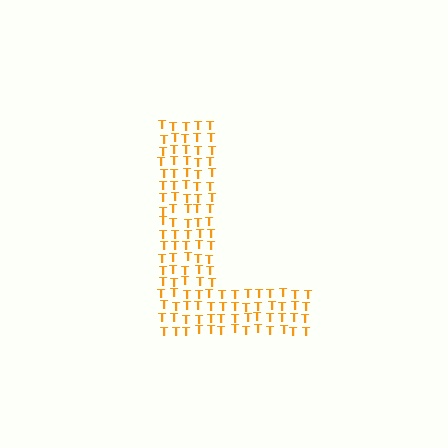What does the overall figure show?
The overall figure shows the letter L.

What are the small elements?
The small elements are letter T's.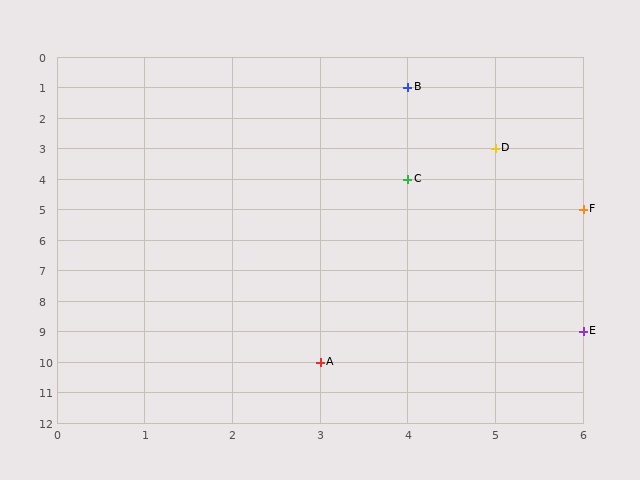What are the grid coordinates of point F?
Point F is at grid coordinates (6, 5).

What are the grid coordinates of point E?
Point E is at grid coordinates (6, 9).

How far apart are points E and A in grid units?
Points E and A are 3 columns and 1 row apart (about 3.2 grid units diagonally).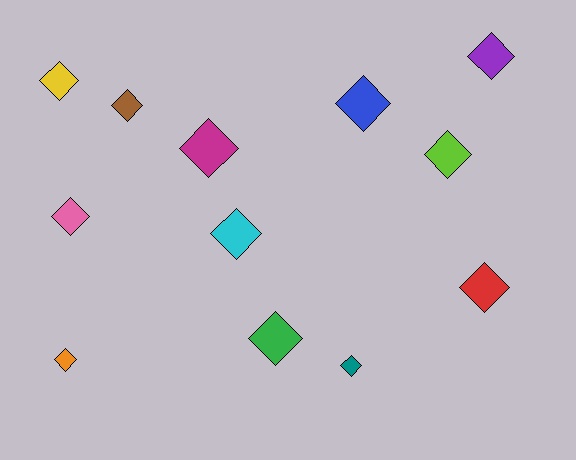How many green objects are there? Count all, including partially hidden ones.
There is 1 green object.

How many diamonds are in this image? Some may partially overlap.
There are 12 diamonds.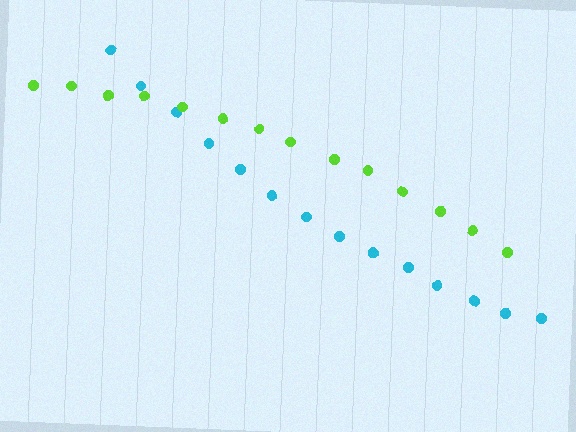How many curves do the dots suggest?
There are 2 distinct paths.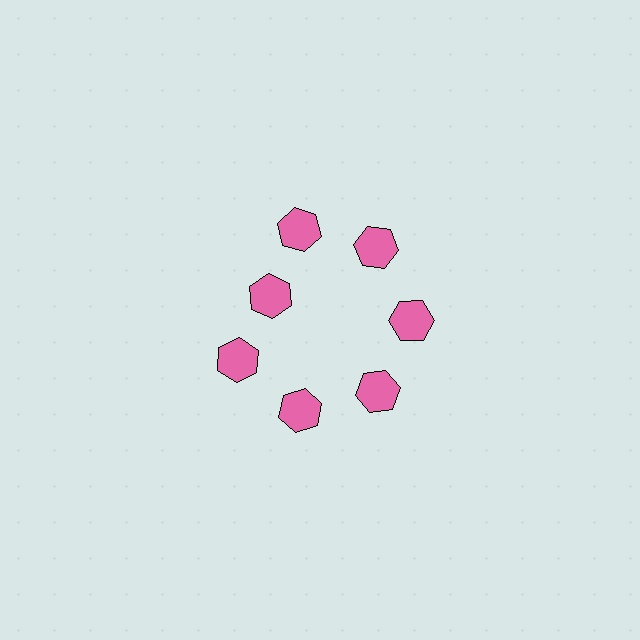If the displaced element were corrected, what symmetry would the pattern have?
It would have 7-fold rotational symmetry — the pattern would map onto itself every 51 degrees.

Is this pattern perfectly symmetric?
No. The 7 pink hexagons are arranged in a ring, but one element near the 10 o'clock position is pulled inward toward the center, breaking the 7-fold rotational symmetry.